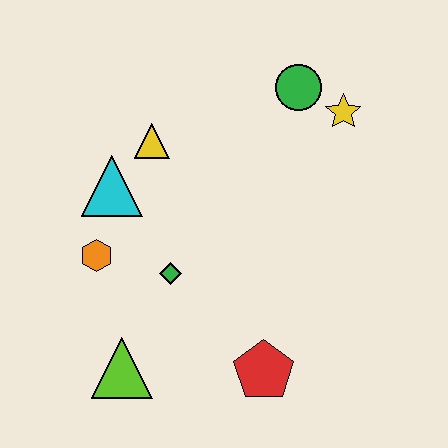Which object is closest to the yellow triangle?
The cyan triangle is closest to the yellow triangle.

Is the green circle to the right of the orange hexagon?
Yes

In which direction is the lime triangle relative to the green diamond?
The lime triangle is below the green diamond.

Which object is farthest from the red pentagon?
The green circle is farthest from the red pentagon.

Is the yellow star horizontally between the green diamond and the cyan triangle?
No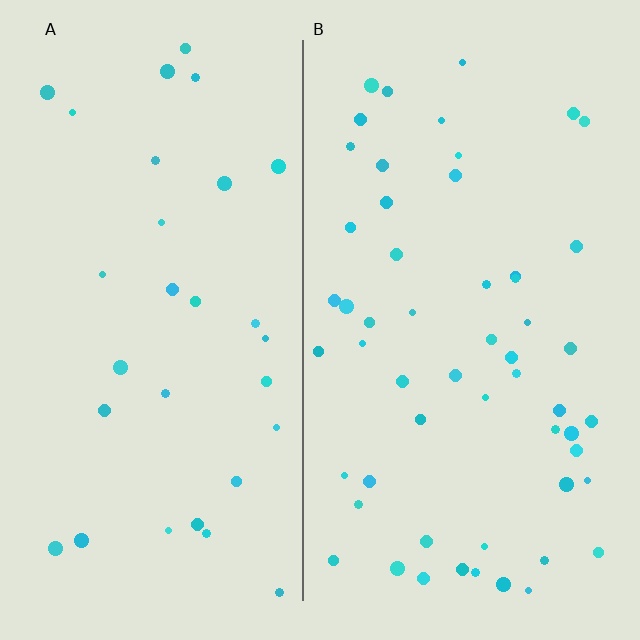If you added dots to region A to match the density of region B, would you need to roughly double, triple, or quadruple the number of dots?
Approximately double.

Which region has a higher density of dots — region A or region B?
B (the right).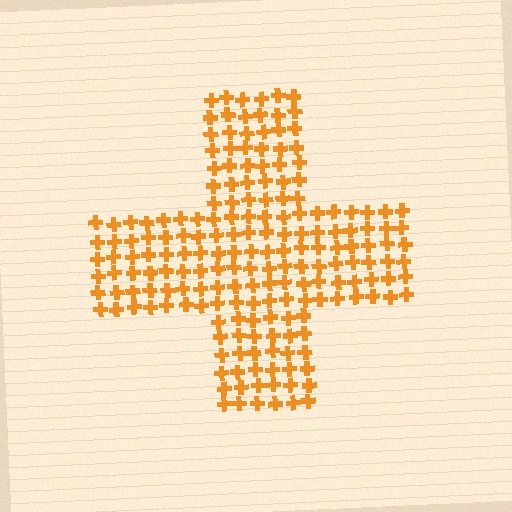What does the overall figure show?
The overall figure shows a cross.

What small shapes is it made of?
It is made of small crosses.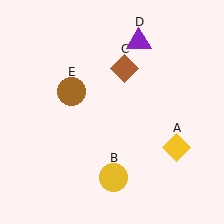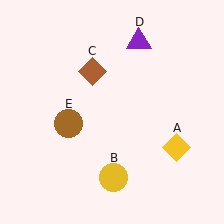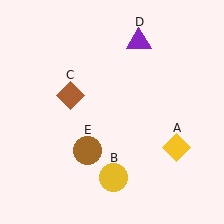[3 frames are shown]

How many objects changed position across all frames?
2 objects changed position: brown diamond (object C), brown circle (object E).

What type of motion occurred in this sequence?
The brown diamond (object C), brown circle (object E) rotated counterclockwise around the center of the scene.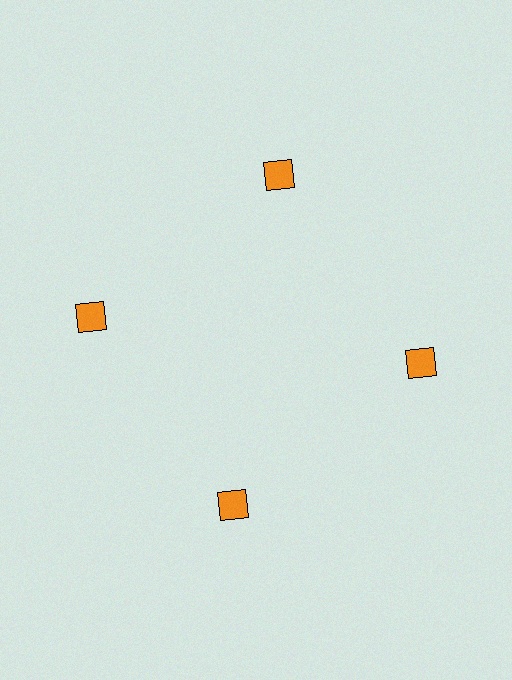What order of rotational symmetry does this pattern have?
This pattern has 4-fold rotational symmetry.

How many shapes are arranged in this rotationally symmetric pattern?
There are 4 shapes, arranged in 4 groups of 1.